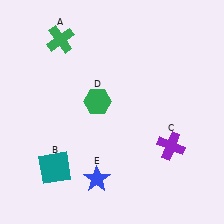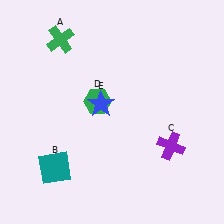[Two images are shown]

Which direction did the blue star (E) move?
The blue star (E) moved up.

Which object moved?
The blue star (E) moved up.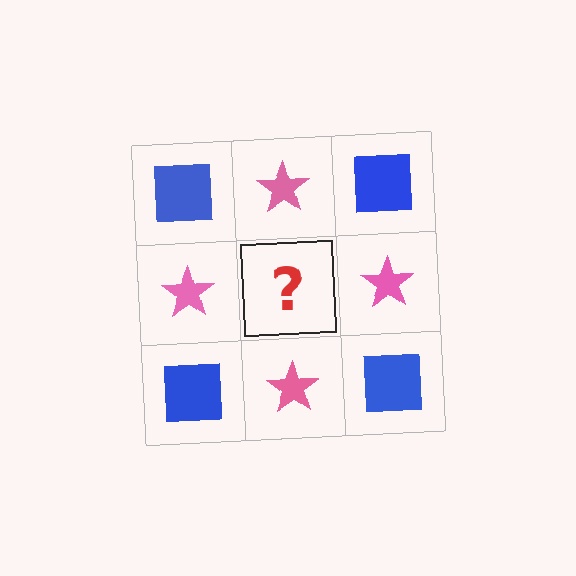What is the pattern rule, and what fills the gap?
The rule is that it alternates blue square and pink star in a checkerboard pattern. The gap should be filled with a blue square.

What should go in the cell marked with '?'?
The missing cell should contain a blue square.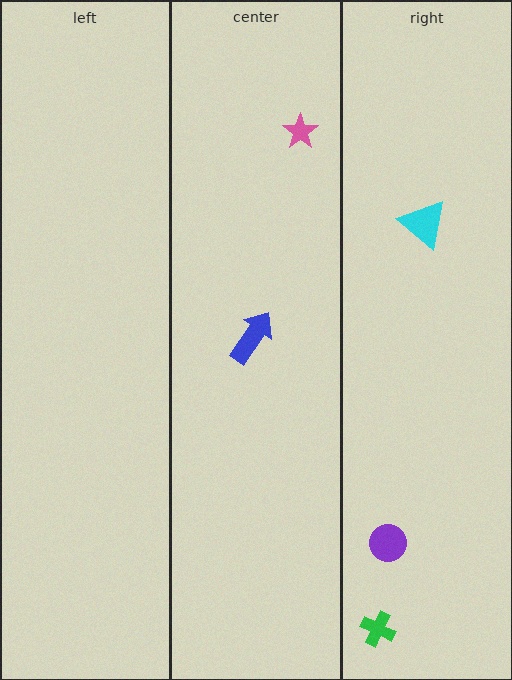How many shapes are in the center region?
2.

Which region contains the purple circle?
The right region.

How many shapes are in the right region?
3.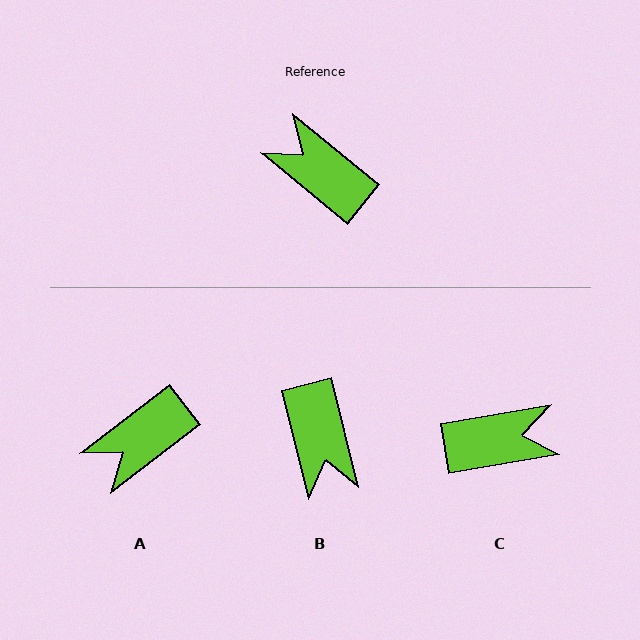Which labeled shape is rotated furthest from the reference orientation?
B, about 143 degrees away.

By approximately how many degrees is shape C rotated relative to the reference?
Approximately 131 degrees clockwise.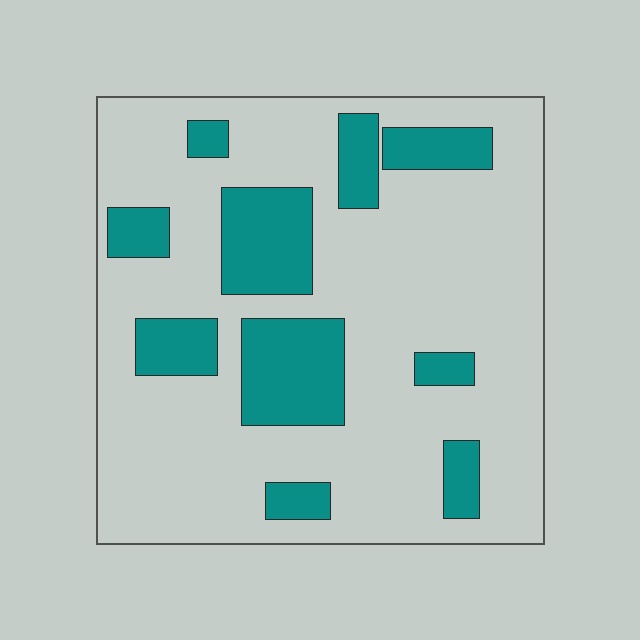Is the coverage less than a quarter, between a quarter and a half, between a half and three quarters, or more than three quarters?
Less than a quarter.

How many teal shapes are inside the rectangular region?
10.